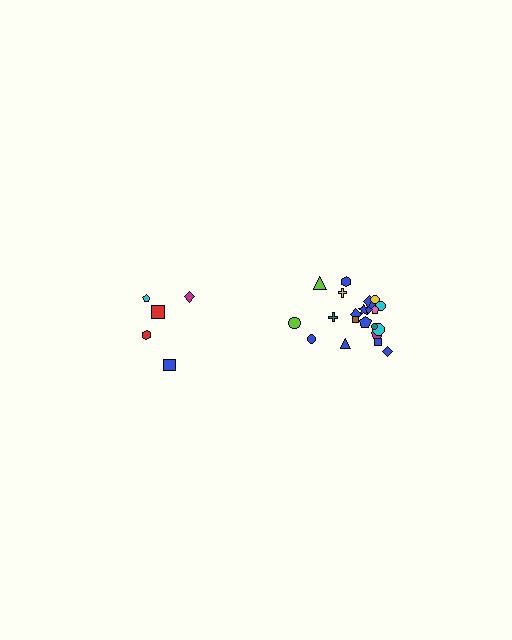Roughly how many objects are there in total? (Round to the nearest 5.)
Roughly 25 objects in total.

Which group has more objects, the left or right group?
The right group.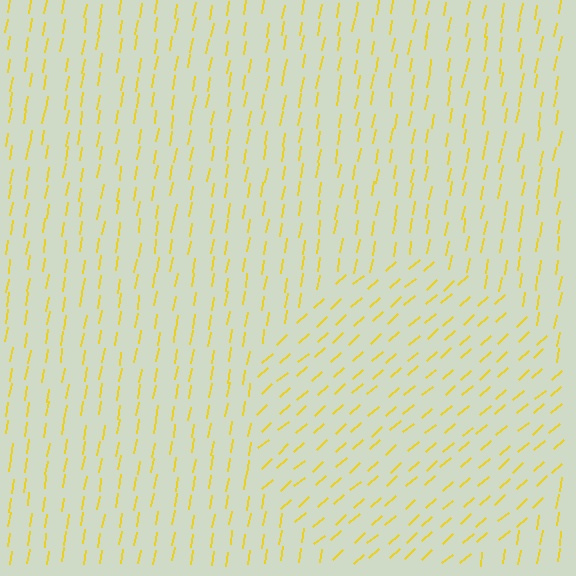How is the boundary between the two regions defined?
The boundary is defined purely by a change in line orientation (approximately 39 degrees difference). All lines are the same color and thickness.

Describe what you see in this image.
The image is filled with small yellow line segments. A circle region in the image has lines oriented differently from the surrounding lines, creating a visible texture boundary.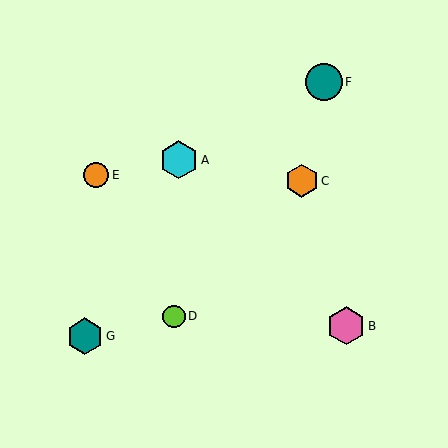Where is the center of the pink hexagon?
The center of the pink hexagon is at (346, 326).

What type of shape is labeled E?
Shape E is an orange circle.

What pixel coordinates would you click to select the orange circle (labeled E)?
Click at (96, 175) to select the orange circle E.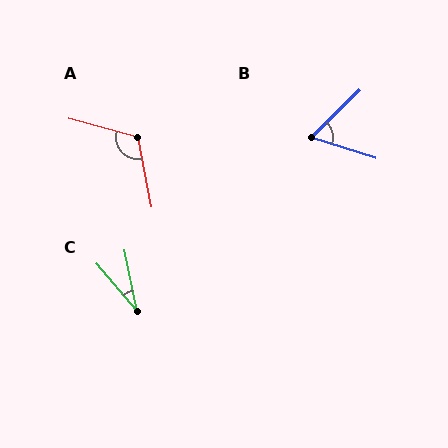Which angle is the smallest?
C, at approximately 29 degrees.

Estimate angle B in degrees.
Approximately 62 degrees.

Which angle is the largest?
A, at approximately 116 degrees.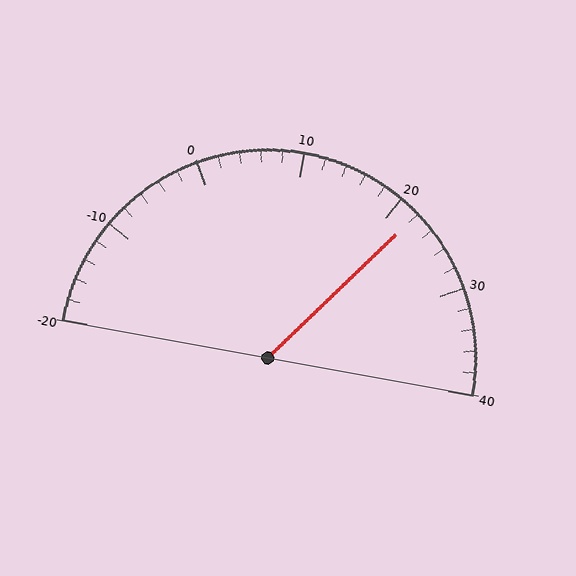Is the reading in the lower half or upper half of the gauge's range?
The reading is in the upper half of the range (-20 to 40).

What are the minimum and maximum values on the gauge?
The gauge ranges from -20 to 40.